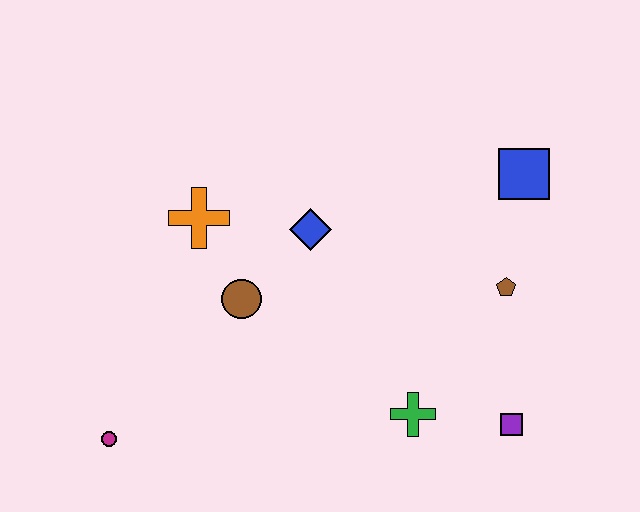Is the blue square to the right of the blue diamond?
Yes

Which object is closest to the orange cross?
The brown circle is closest to the orange cross.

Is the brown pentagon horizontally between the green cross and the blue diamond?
No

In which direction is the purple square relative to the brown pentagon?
The purple square is below the brown pentagon.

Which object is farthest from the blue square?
The magenta circle is farthest from the blue square.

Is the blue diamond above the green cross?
Yes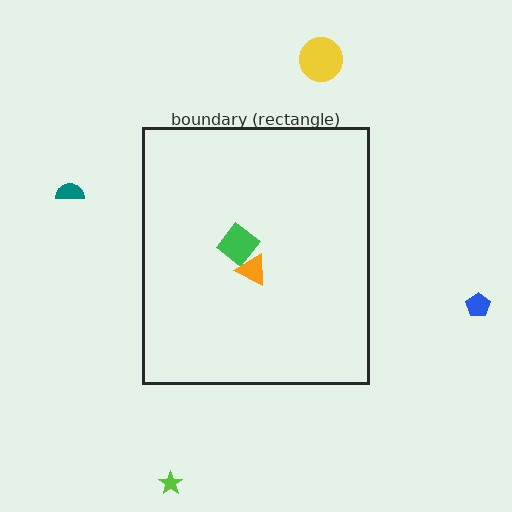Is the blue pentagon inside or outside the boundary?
Outside.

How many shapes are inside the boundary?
2 inside, 4 outside.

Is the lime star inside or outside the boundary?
Outside.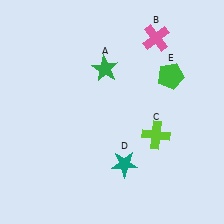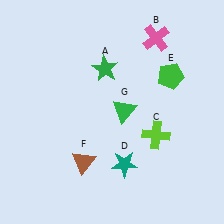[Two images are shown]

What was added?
A brown triangle (F), a green triangle (G) were added in Image 2.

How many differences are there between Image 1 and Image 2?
There are 2 differences between the two images.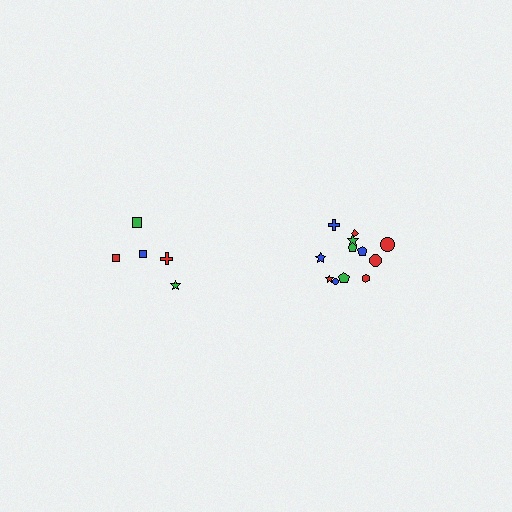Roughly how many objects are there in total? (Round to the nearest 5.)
Roughly 15 objects in total.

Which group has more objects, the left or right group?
The right group.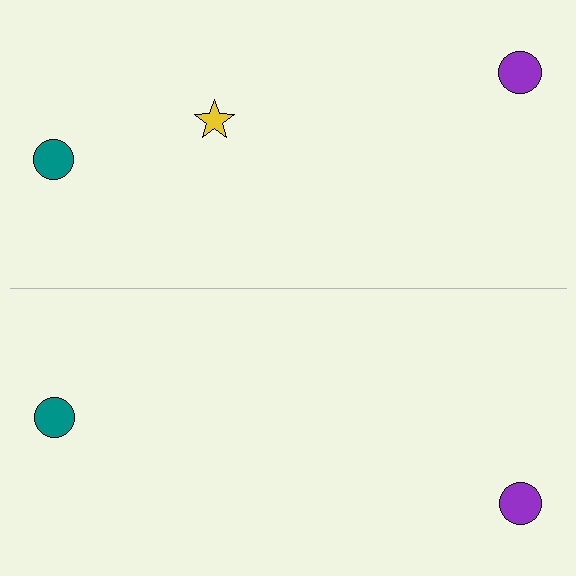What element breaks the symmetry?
A yellow star is missing from the bottom side.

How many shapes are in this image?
There are 5 shapes in this image.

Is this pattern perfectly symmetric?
No, the pattern is not perfectly symmetric. A yellow star is missing from the bottom side.